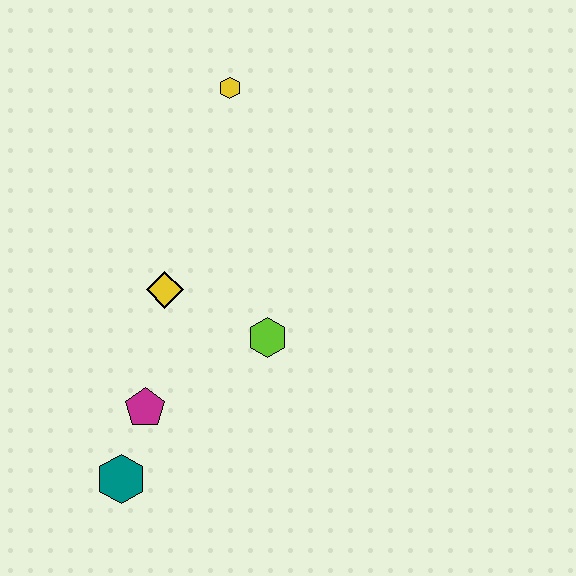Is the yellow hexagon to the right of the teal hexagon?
Yes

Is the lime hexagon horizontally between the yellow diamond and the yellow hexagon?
No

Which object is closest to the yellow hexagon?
The yellow diamond is closest to the yellow hexagon.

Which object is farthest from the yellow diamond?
The yellow hexagon is farthest from the yellow diamond.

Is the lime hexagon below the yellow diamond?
Yes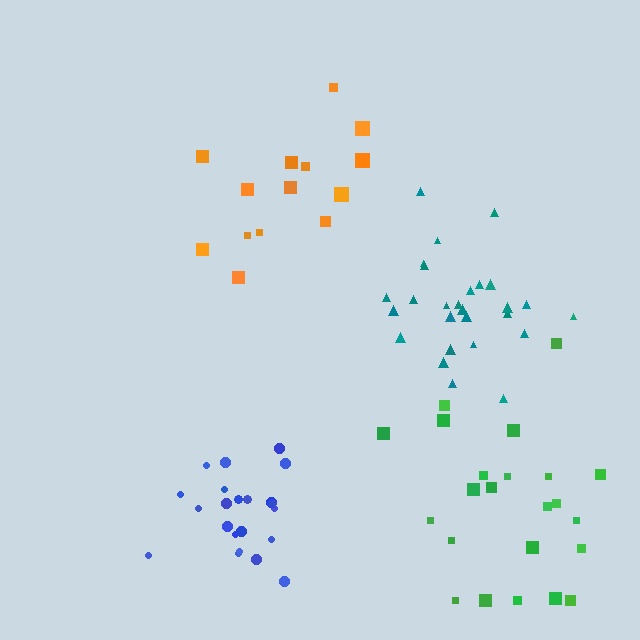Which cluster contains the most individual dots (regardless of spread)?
Teal (28).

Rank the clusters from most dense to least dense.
blue, teal, green, orange.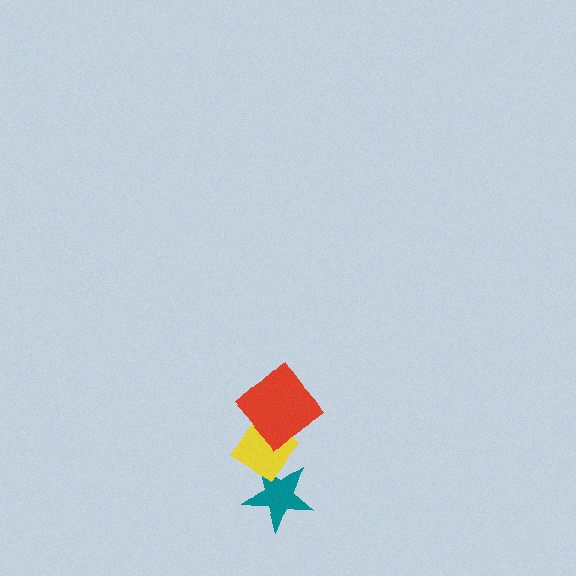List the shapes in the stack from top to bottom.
From top to bottom: the red diamond, the yellow diamond, the teal star.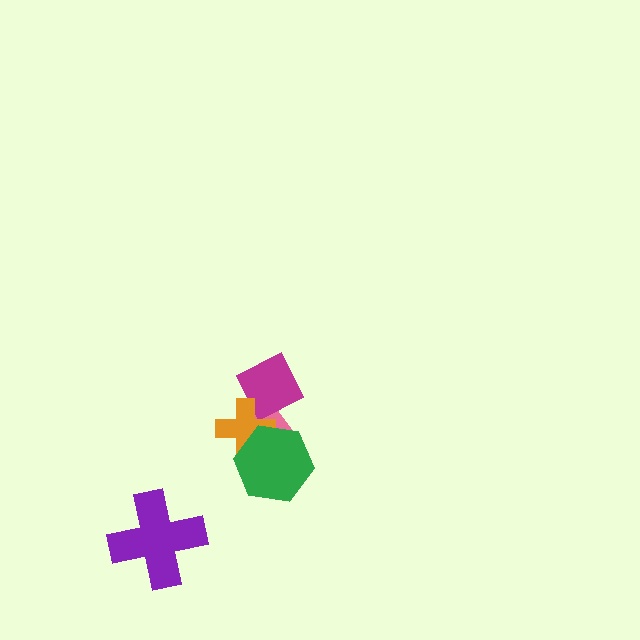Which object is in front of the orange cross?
The green hexagon is in front of the orange cross.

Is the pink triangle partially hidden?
Yes, it is partially covered by another shape.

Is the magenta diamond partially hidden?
Yes, it is partially covered by another shape.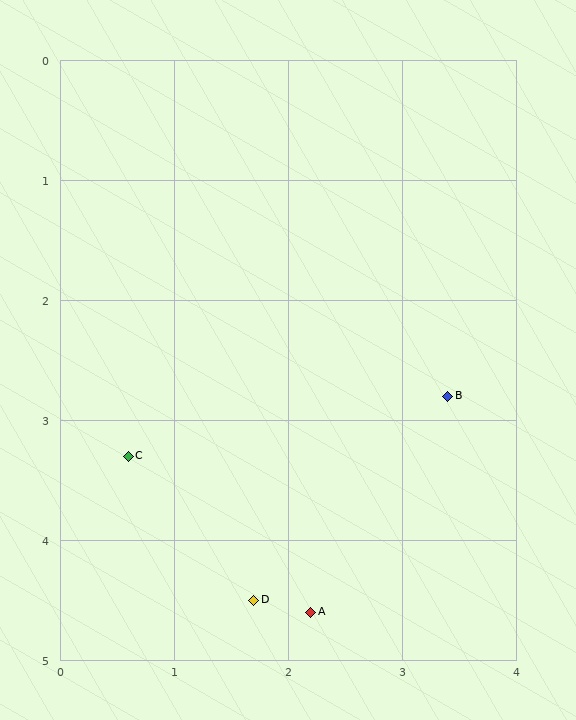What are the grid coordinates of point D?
Point D is at approximately (1.7, 4.5).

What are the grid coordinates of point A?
Point A is at approximately (2.2, 4.6).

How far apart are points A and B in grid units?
Points A and B are about 2.2 grid units apart.